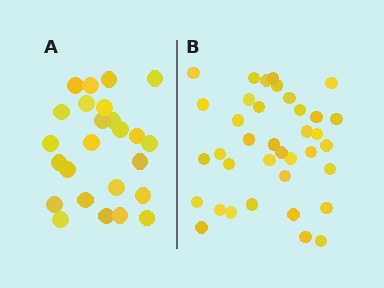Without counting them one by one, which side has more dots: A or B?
Region B (the right region) has more dots.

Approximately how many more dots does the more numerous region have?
Region B has roughly 12 or so more dots than region A.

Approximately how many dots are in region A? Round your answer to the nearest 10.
About 20 dots. (The exact count is 25, which rounds to 20.)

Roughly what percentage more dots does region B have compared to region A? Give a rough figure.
About 50% more.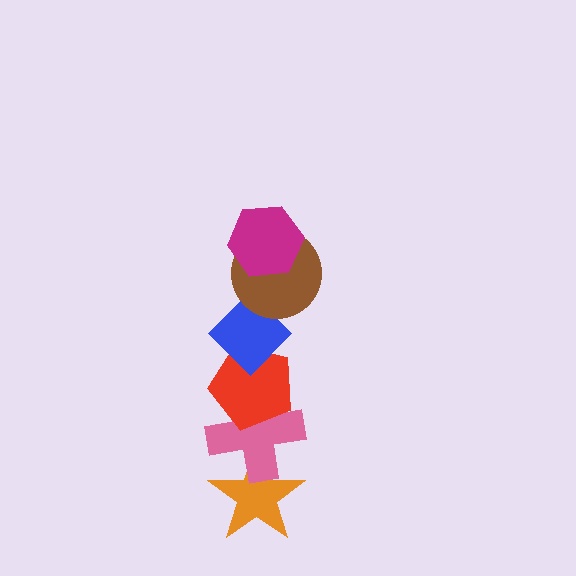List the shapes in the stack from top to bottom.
From top to bottom: the magenta hexagon, the brown circle, the blue diamond, the red pentagon, the pink cross, the orange star.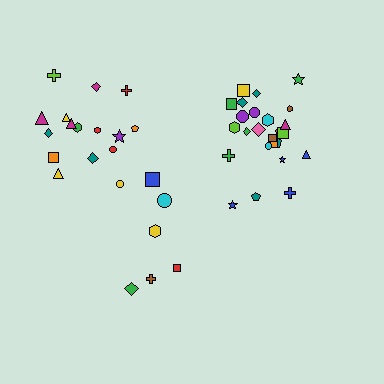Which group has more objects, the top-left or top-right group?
The top-right group.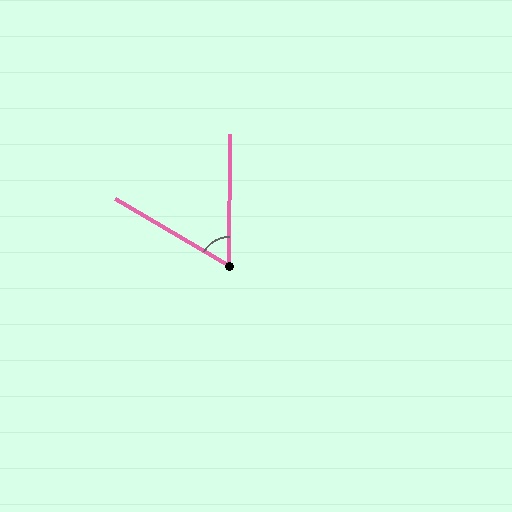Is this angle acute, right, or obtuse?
It is acute.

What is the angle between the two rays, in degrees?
Approximately 60 degrees.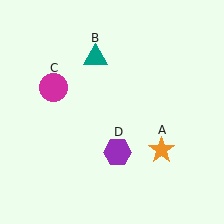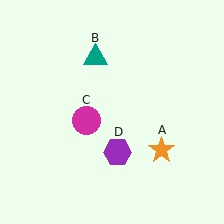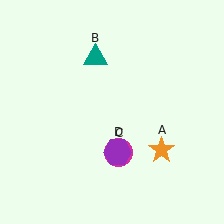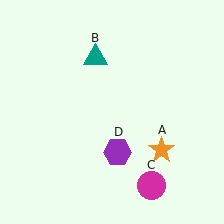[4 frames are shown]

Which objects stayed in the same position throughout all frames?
Orange star (object A) and teal triangle (object B) and purple hexagon (object D) remained stationary.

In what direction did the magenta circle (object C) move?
The magenta circle (object C) moved down and to the right.